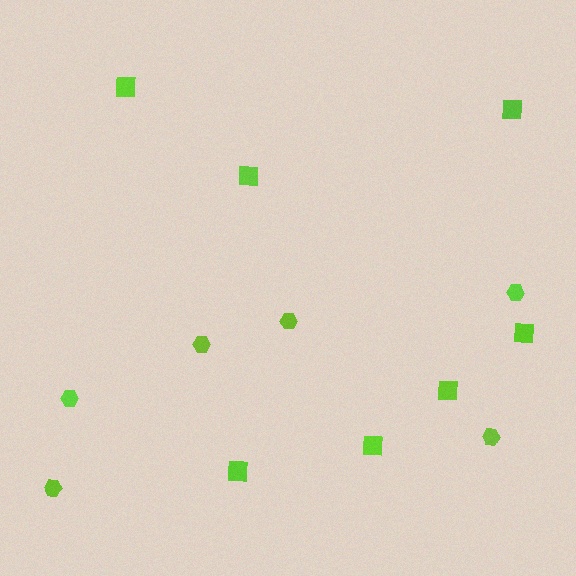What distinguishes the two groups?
There are 2 groups: one group of squares (7) and one group of hexagons (6).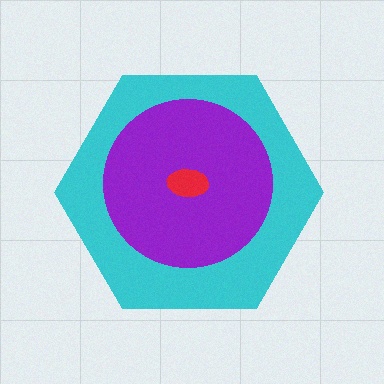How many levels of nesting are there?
3.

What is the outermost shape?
The cyan hexagon.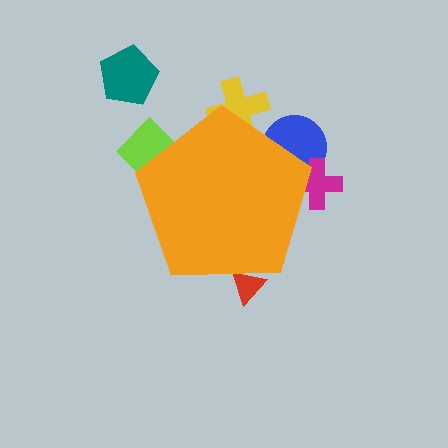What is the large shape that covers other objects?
An orange pentagon.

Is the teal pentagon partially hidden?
No, the teal pentagon is fully visible.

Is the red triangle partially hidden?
Yes, the red triangle is partially hidden behind the orange pentagon.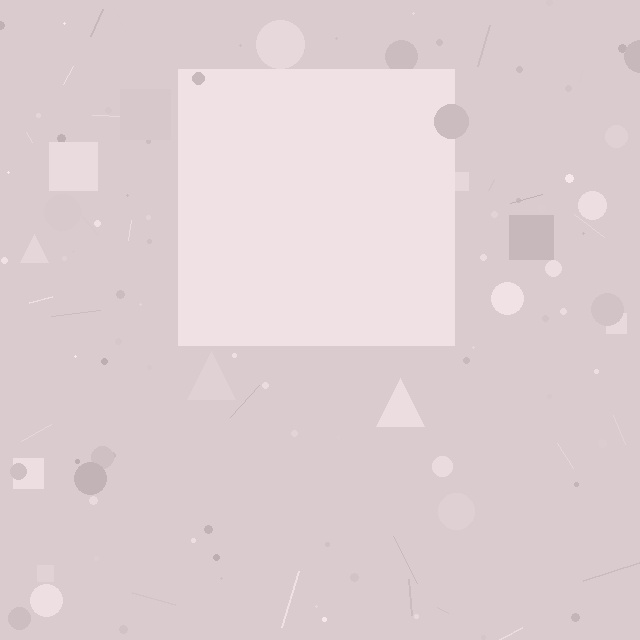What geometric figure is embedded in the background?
A square is embedded in the background.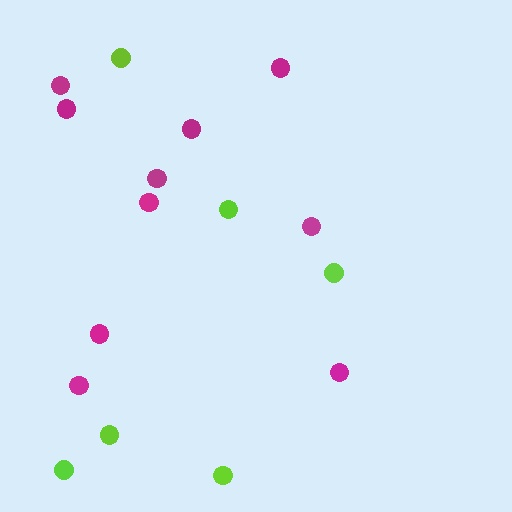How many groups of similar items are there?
There are 2 groups: one group of magenta circles (10) and one group of lime circles (6).